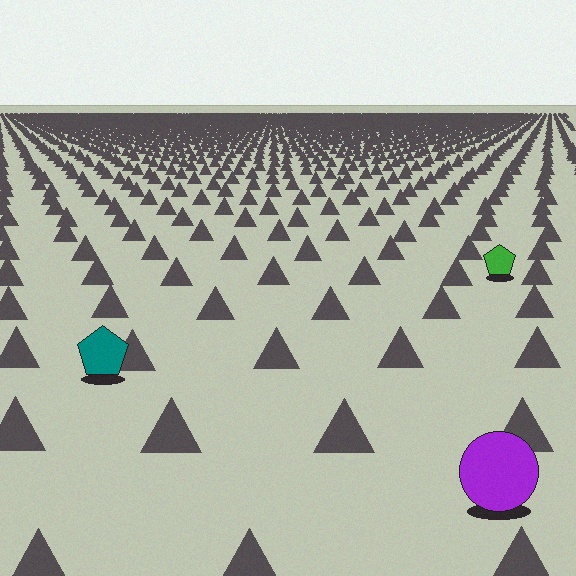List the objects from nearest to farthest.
From nearest to farthest: the purple circle, the teal pentagon, the green pentagon.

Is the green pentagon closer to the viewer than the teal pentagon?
No. The teal pentagon is closer — you can tell from the texture gradient: the ground texture is coarser near it.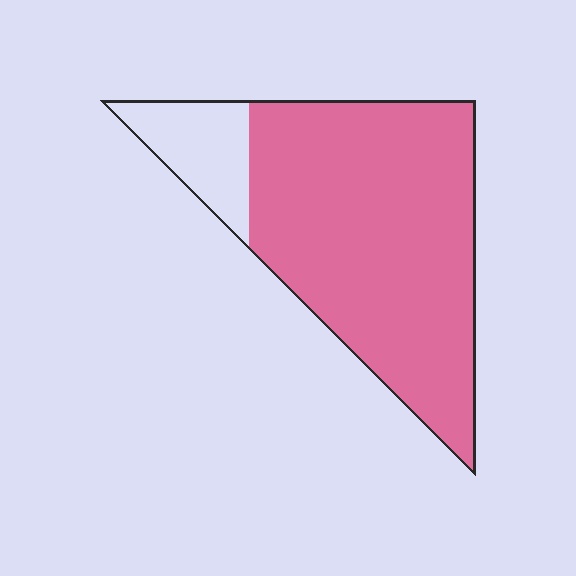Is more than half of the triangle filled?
Yes.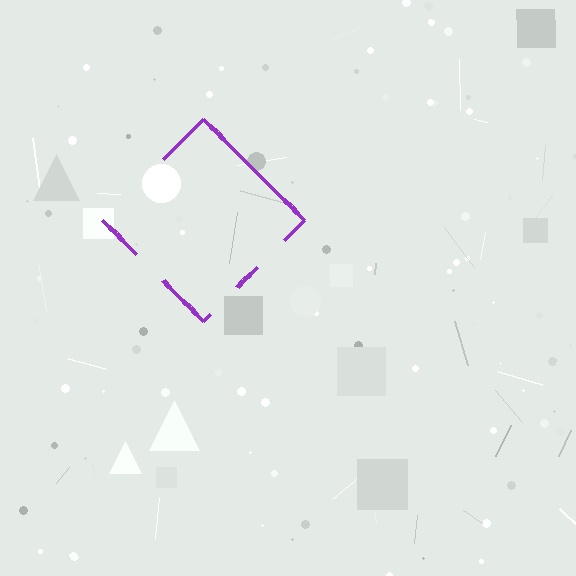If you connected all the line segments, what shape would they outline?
They would outline a diamond.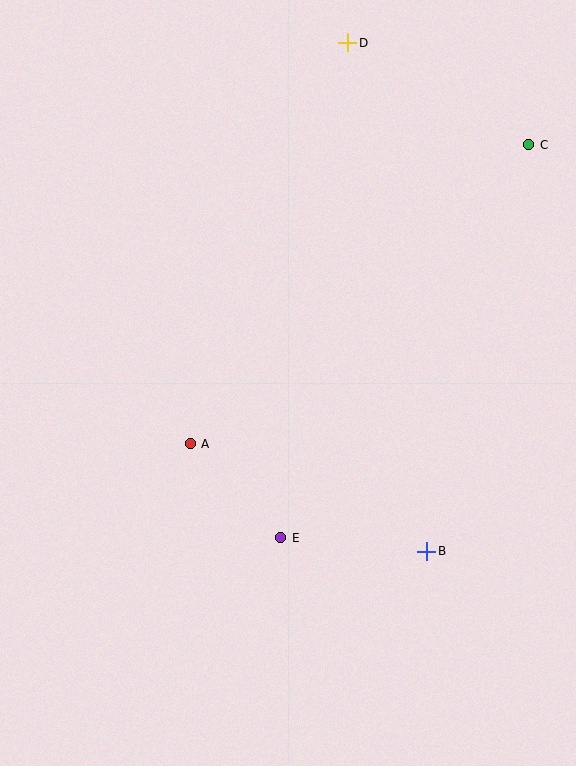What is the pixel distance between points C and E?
The distance between C and E is 465 pixels.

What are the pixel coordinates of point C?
Point C is at (529, 145).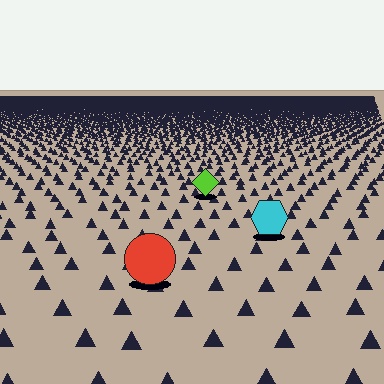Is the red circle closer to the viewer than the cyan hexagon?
Yes. The red circle is closer — you can tell from the texture gradient: the ground texture is coarser near it.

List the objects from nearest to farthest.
From nearest to farthest: the red circle, the cyan hexagon, the lime diamond.